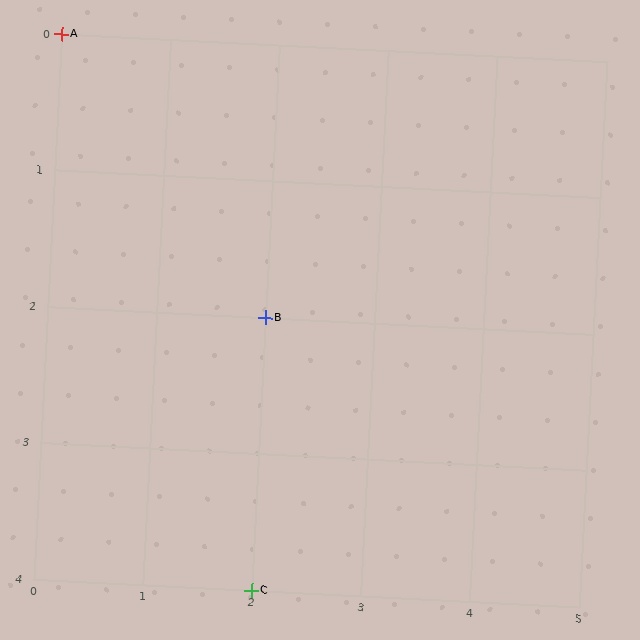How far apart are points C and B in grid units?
Points C and B are 2 rows apart.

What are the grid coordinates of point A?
Point A is at grid coordinates (0, 0).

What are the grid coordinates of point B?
Point B is at grid coordinates (2, 2).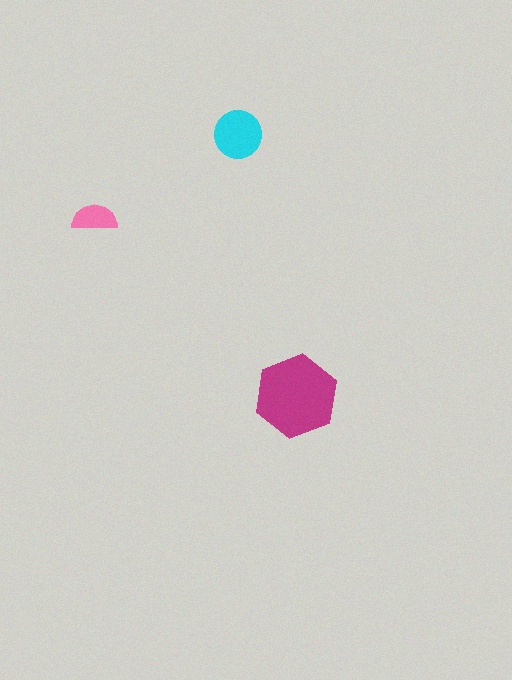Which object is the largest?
The magenta hexagon.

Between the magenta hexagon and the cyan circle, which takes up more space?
The magenta hexagon.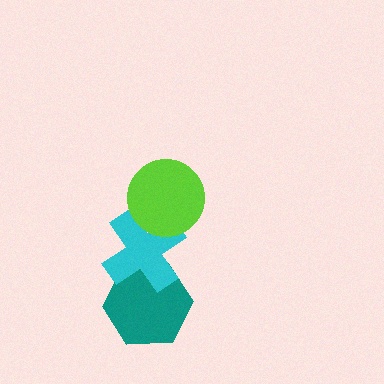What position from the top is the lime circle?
The lime circle is 1st from the top.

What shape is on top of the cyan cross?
The lime circle is on top of the cyan cross.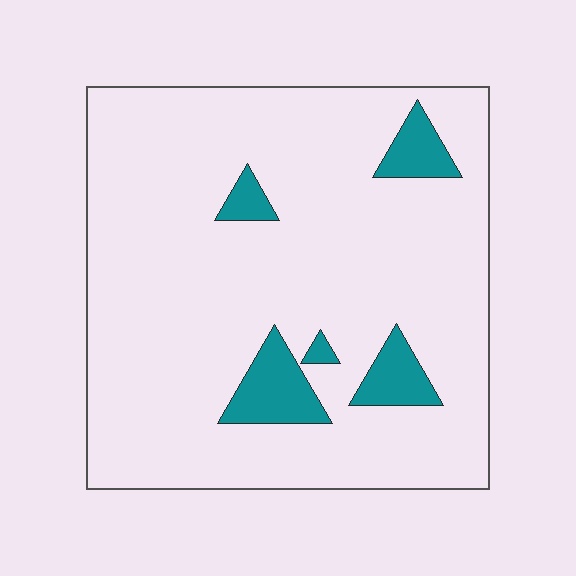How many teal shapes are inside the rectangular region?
5.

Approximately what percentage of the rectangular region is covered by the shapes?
Approximately 10%.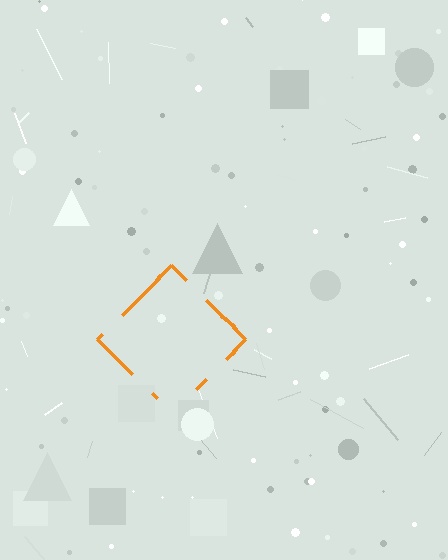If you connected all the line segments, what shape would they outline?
They would outline a diamond.